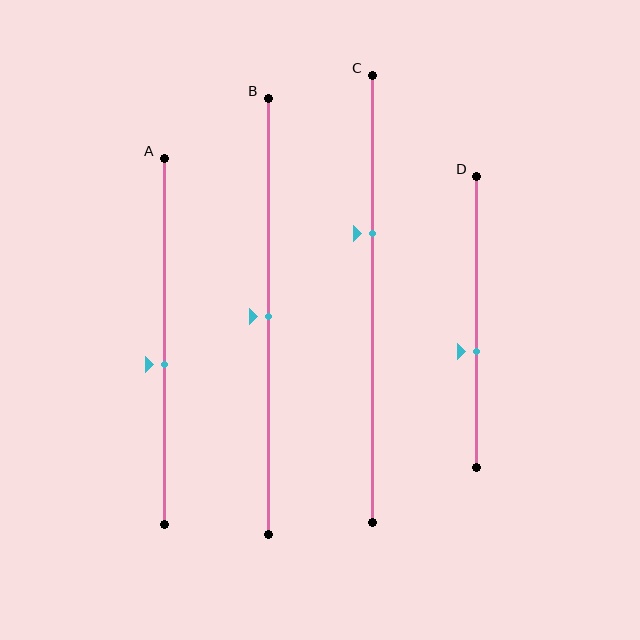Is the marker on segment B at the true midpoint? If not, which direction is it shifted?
Yes, the marker on segment B is at the true midpoint.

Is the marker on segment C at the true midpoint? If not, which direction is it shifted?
No, the marker on segment C is shifted upward by about 15% of the segment length.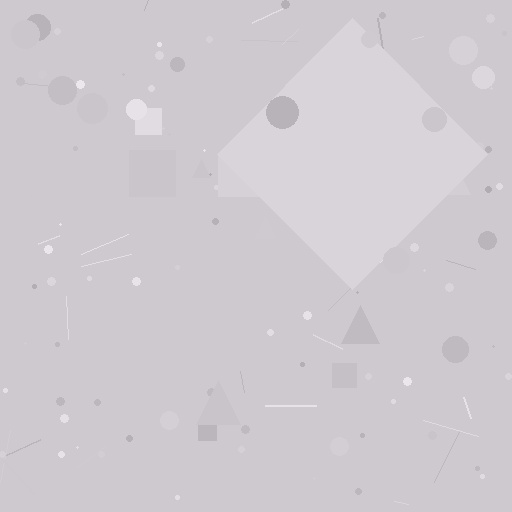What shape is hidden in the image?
A diamond is hidden in the image.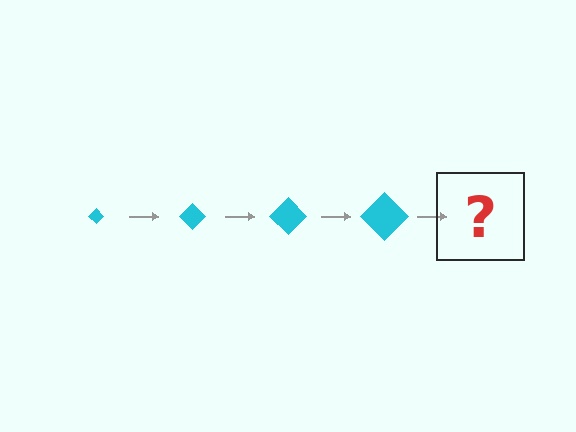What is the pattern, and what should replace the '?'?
The pattern is that the diamond gets progressively larger each step. The '?' should be a cyan diamond, larger than the previous one.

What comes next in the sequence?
The next element should be a cyan diamond, larger than the previous one.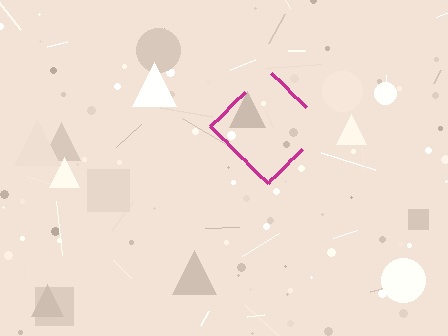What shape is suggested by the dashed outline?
The dashed outline suggests a diamond.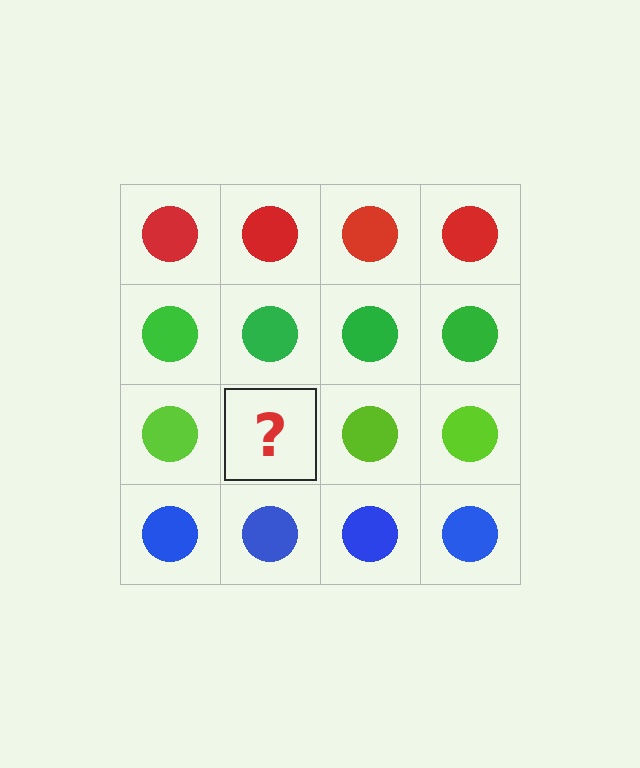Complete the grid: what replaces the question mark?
The question mark should be replaced with a lime circle.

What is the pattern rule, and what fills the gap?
The rule is that each row has a consistent color. The gap should be filled with a lime circle.